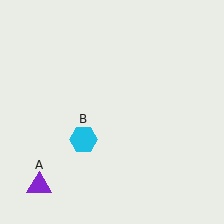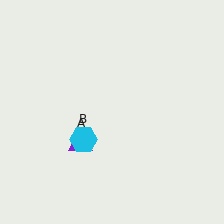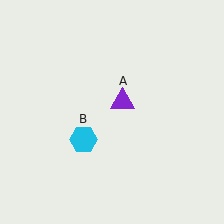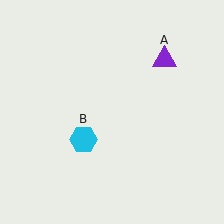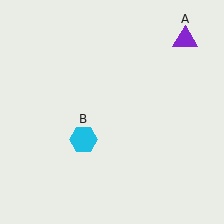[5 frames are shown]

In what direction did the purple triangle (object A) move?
The purple triangle (object A) moved up and to the right.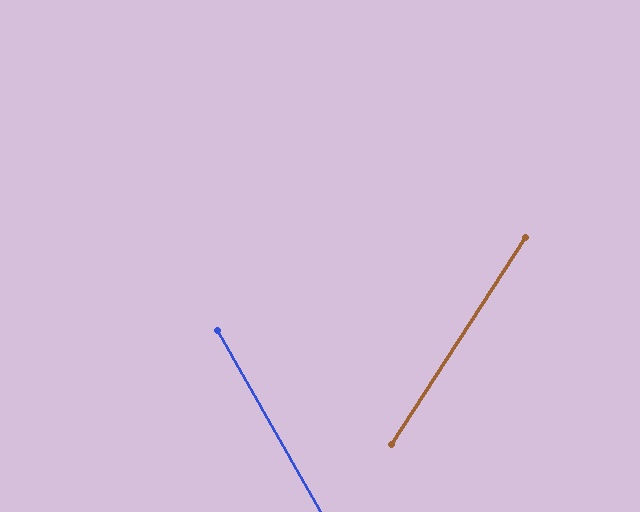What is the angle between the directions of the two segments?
Approximately 63 degrees.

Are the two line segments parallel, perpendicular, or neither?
Neither parallel nor perpendicular — they differ by about 63°.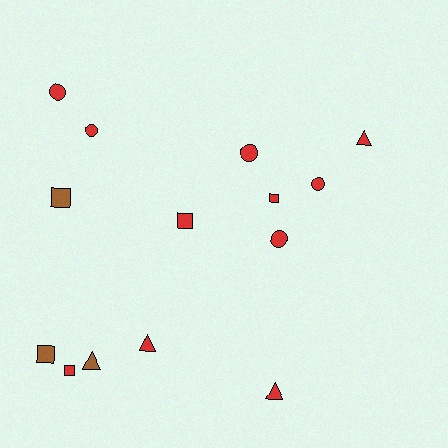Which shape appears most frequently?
Circle, with 5 objects.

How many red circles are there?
There are 5 red circles.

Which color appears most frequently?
Red, with 11 objects.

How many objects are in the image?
There are 14 objects.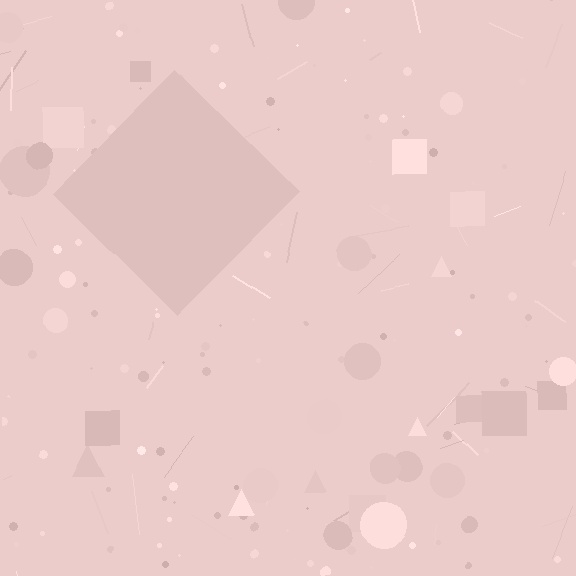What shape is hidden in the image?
A diamond is hidden in the image.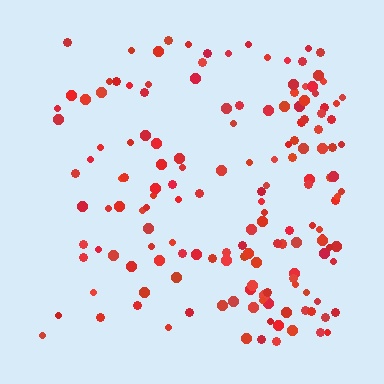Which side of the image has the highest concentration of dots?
The right.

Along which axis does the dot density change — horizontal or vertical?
Horizontal.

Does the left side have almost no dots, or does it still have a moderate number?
Still a moderate number, just noticeably fewer than the right.